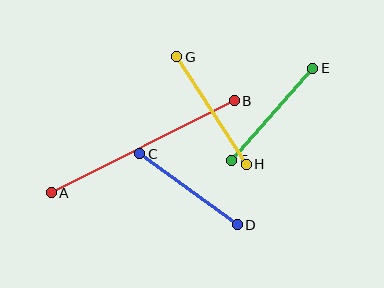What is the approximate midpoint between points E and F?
The midpoint is at approximately (272, 114) pixels.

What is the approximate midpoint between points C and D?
The midpoint is at approximately (189, 189) pixels.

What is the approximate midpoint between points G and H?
The midpoint is at approximately (211, 110) pixels.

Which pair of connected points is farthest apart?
Points A and B are farthest apart.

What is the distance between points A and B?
The distance is approximately 205 pixels.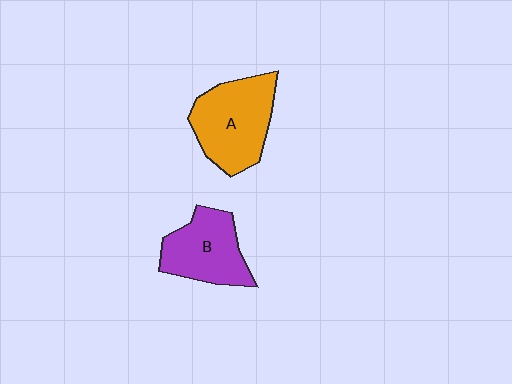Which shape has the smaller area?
Shape B (purple).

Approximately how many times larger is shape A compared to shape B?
Approximately 1.2 times.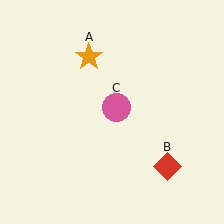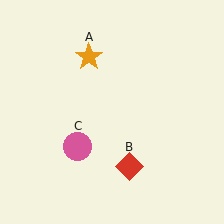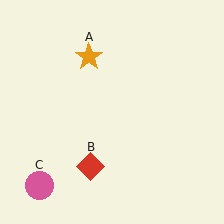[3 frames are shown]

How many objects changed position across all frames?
2 objects changed position: red diamond (object B), pink circle (object C).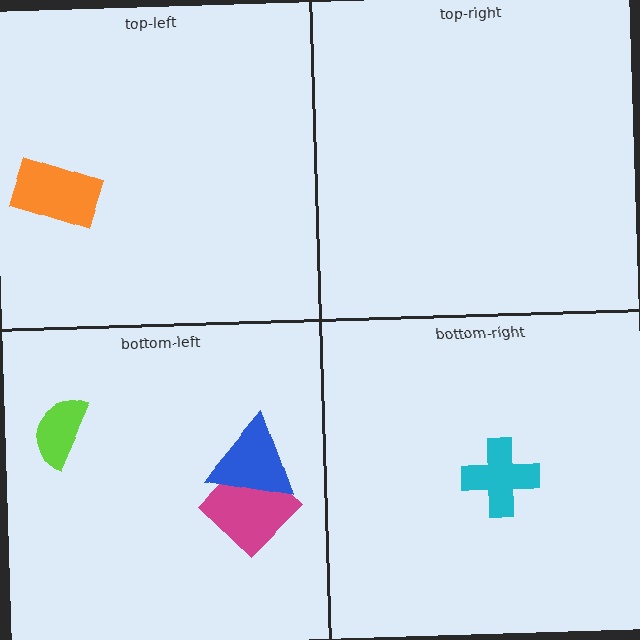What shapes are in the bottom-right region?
The cyan cross.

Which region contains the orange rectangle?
The top-left region.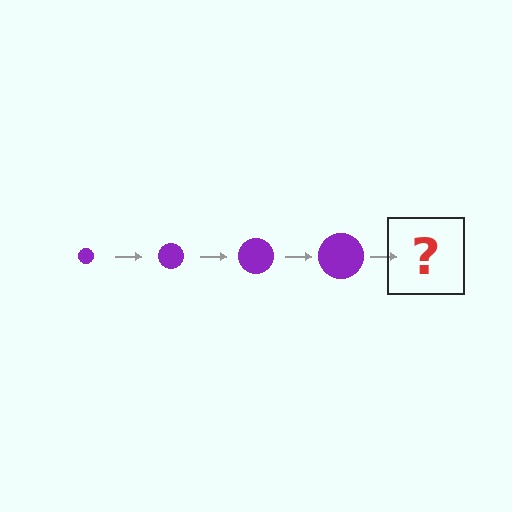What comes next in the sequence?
The next element should be a purple circle, larger than the previous one.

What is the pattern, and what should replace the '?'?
The pattern is that the circle gets progressively larger each step. The '?' should be a purple circle, larger than the previous one.